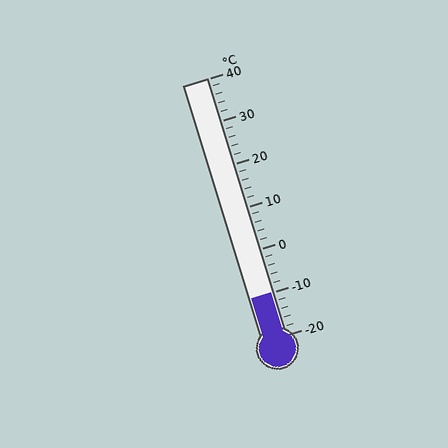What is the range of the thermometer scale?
The thermometer scale ranges from -20°C to 40°C.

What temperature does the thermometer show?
The thermometer shows approximately -10°C.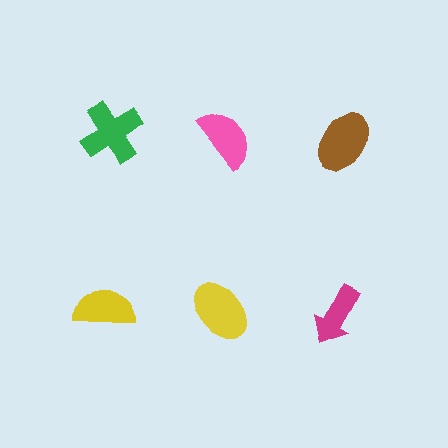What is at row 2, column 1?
A yellow semicircle.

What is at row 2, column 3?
A magenta arrow.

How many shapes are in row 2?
3 shapes.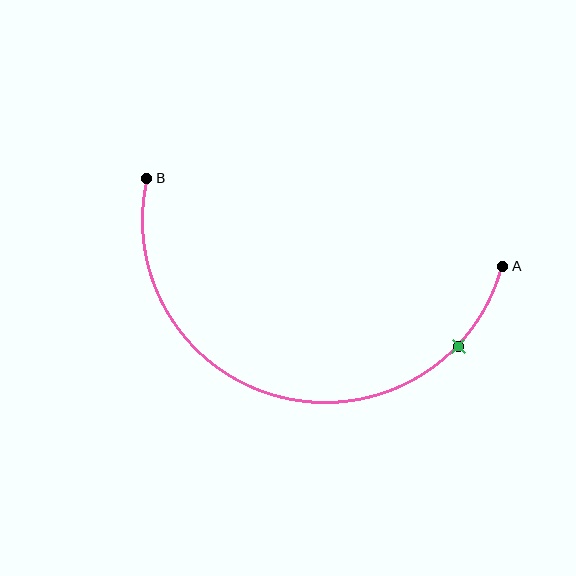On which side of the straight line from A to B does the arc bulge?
The arc bulges below the straight line connecting A and B.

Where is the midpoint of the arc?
The arc midpoint is the point on the curve farthest from the straight line joining A and B. It sits below that line.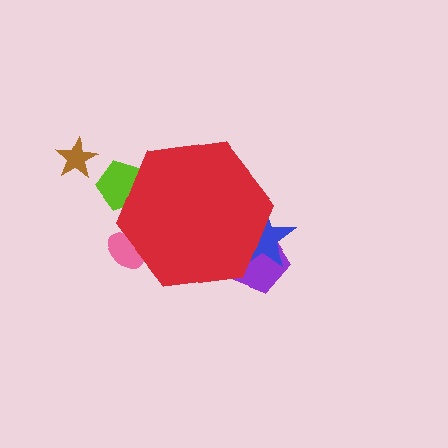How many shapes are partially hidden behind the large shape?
4 shapes are partially hidden.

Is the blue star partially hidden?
Yes, the blue star is partially hidden behind the red hexagon.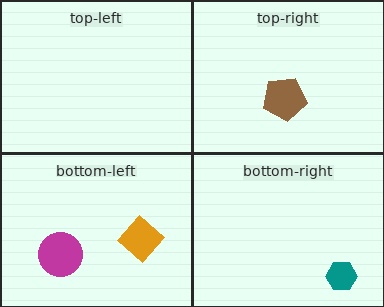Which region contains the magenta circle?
The bottom-left region.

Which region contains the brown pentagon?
The top-right region.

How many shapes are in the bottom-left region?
2.